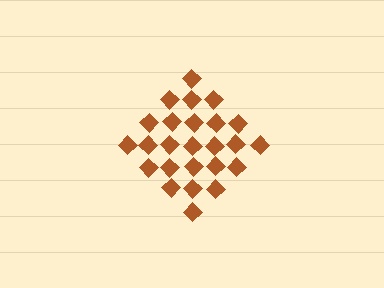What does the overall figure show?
The overall figure shows a diamond.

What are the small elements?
The small elements are diamonds.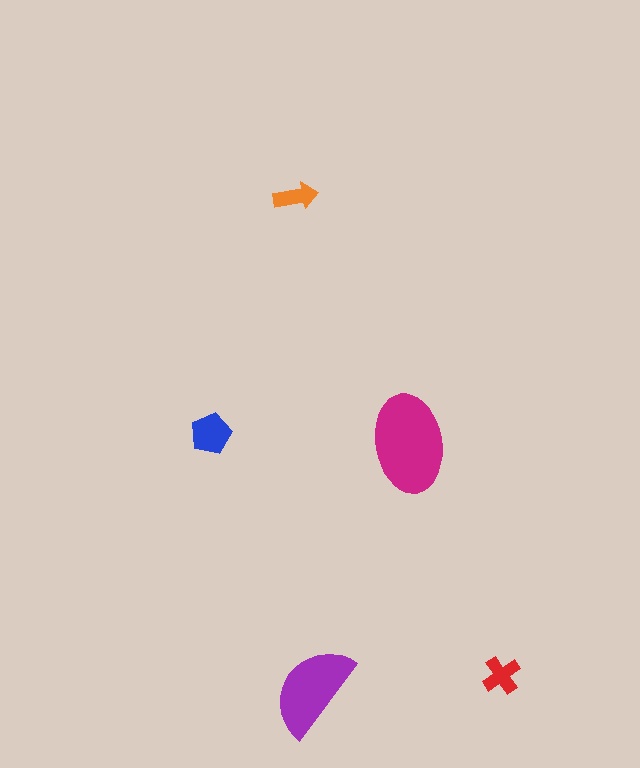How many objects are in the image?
There are 5 objects in the image.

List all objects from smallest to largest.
The orange arrow, the red cross, the blue pentagon, the purple semicircle, the magenta ellipse.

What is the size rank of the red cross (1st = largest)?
4th.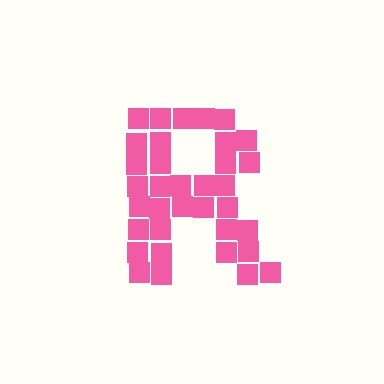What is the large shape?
The large shape is the letter R.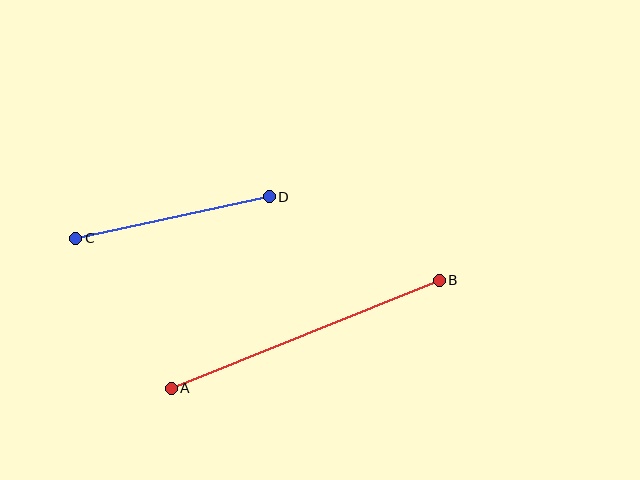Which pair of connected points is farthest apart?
Points A and B are farthest apart.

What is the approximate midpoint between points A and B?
The midpoint is at approximately (305, 334) pixels.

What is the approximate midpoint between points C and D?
The midpoint is at approximately (173, 217) pixels.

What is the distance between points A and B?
The distance is approximately 289 pixels.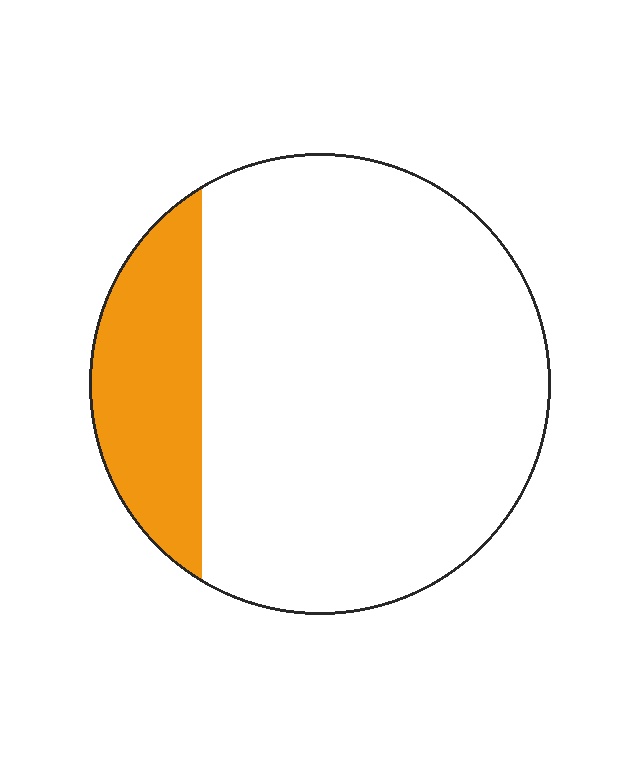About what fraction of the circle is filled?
About one fifth (1/5).